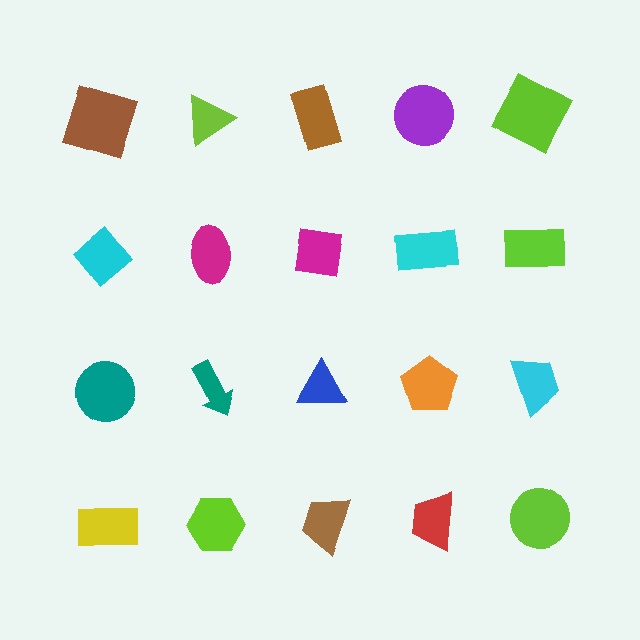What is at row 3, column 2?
A teal arrow.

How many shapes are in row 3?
5 shapes.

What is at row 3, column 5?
A cyan trapezoid.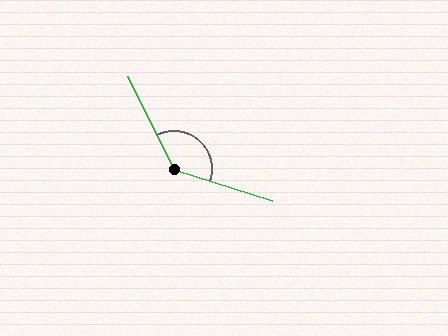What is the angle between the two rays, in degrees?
Approximately 134 degrees.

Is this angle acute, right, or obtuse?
It is obtuse.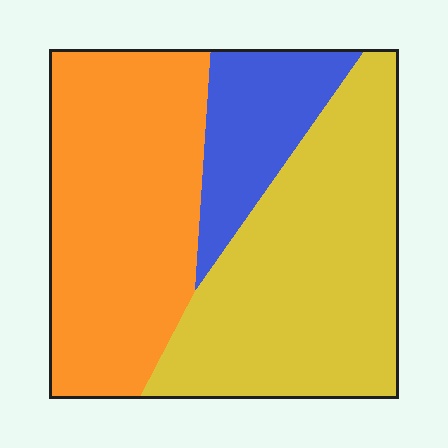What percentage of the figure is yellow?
Yellow takes up about two fifths (2/5) of the figure.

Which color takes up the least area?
Blue, at roughly 15%.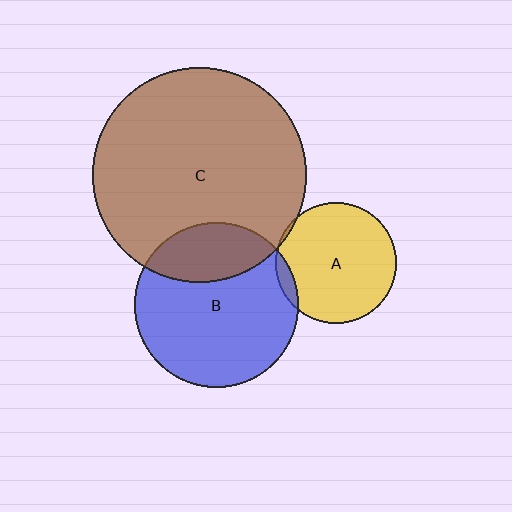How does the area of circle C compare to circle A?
Approximately 3.1 times.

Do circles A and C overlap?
Yes.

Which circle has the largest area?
Circle C (brown).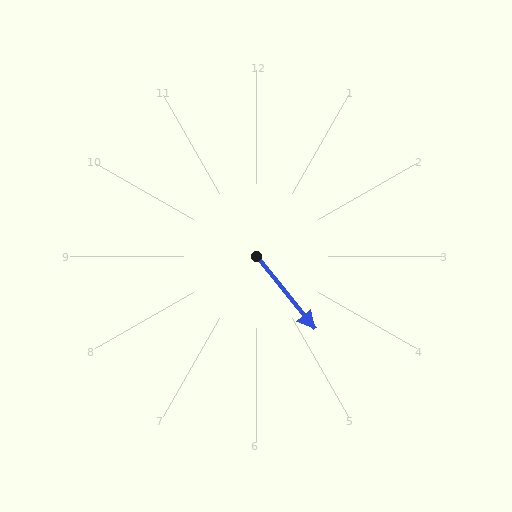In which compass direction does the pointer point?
Southeast.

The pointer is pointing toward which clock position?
Roughly 5 o'clock.